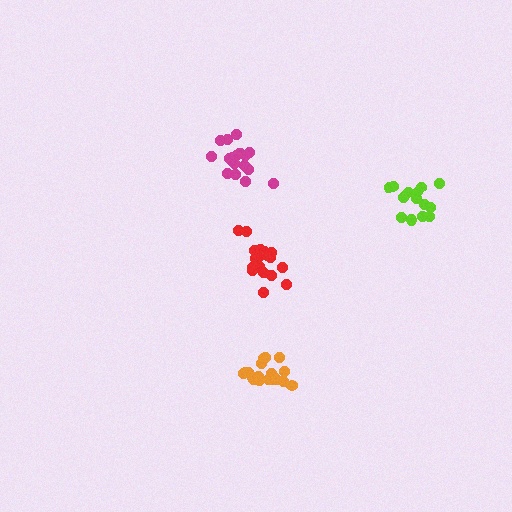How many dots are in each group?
Group 1: 20 dots, Group 2: 19 dots, Group 3: 14 dots, Group 4: 19 dots (72 total).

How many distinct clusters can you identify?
There are 4 distinct clusters.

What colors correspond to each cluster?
The clusters are colored: magenta, red, lime, orange.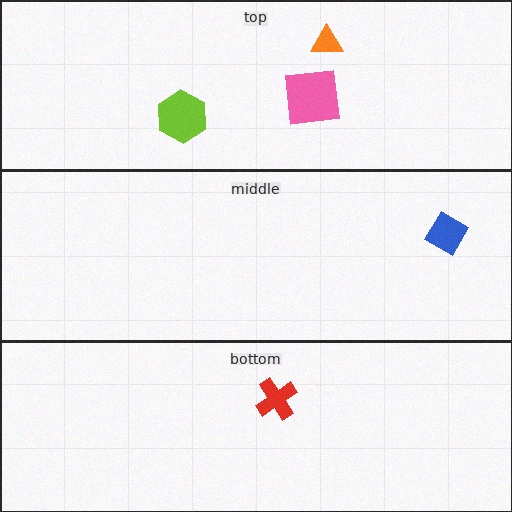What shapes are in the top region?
The lime hexagon, the orange triangle, the pink square.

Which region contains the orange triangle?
The top region.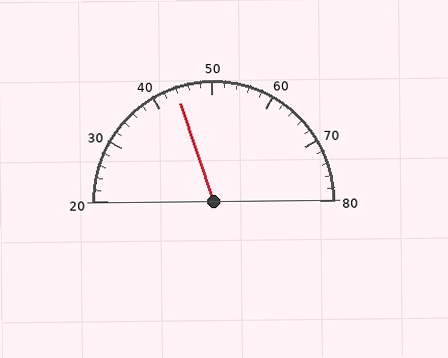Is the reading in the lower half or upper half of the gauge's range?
The reading is in the lower half of the range (20 to 80).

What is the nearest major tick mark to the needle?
The nearest major tick mark is 40.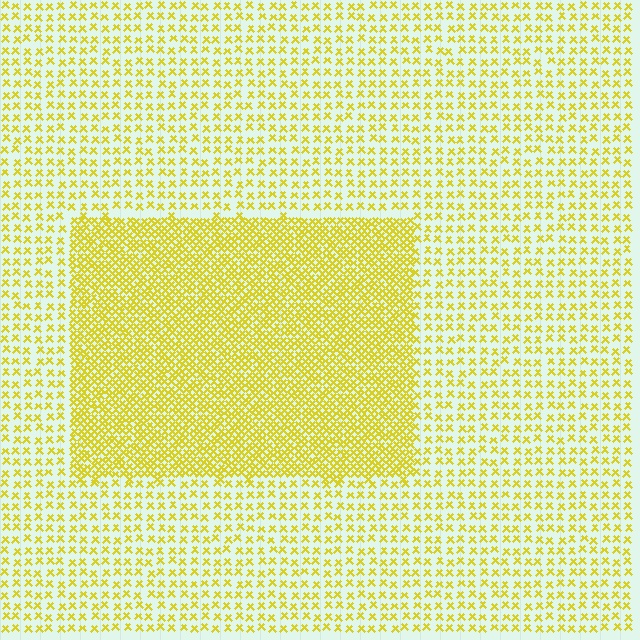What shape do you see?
I see a rectangle.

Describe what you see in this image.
The image contains small yellow elements arranged at two different densities. A rectangle-shaped region is visible where the elements are more densely packed than the surrounding area.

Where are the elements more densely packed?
The elements are more densely packed inside the rectangle boundary.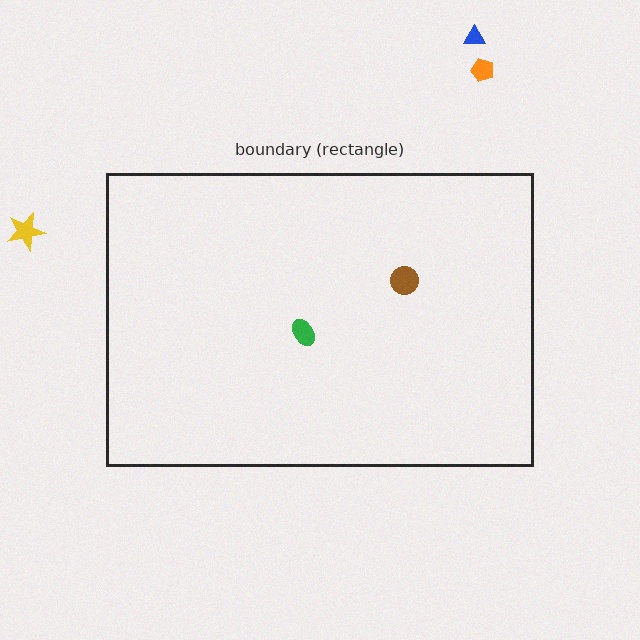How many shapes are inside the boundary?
2 inside, 3 outside.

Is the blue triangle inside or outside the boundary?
Outside.